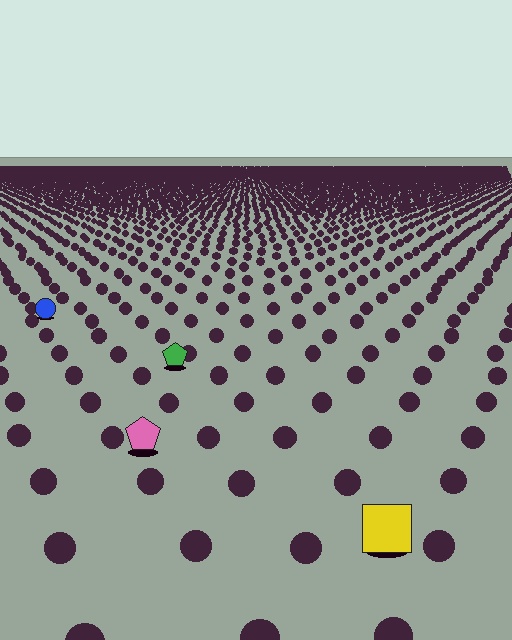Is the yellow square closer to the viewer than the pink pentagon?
Yes. The yellow square is closer — you can tell from the texture gradient: the ground texture is coarser near it.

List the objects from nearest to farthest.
From nearest to farthest: the yellow square, the pink pentagon, the green pentagon, the blue circle.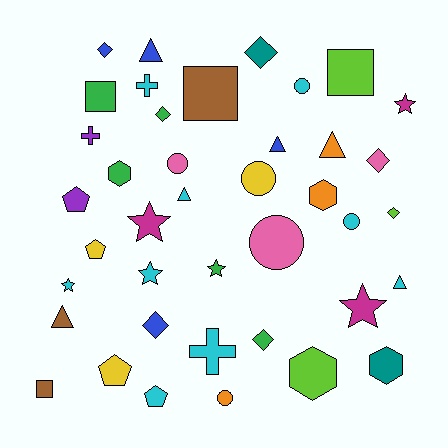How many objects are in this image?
There are 40 objects.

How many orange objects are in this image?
There are 3 orange objects.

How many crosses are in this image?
There are 3 crosses.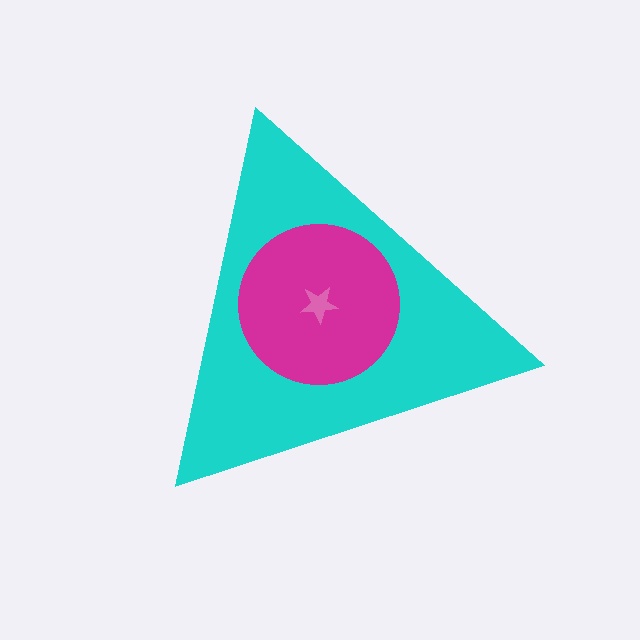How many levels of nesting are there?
3.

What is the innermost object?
The pink star.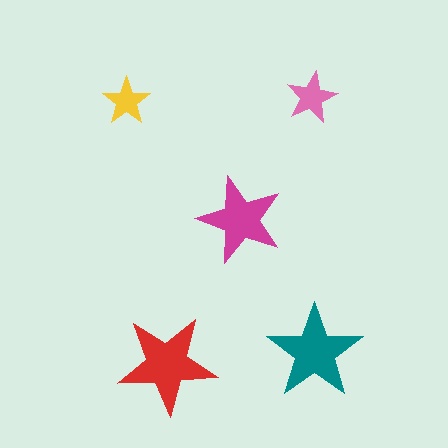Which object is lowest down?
The red star is bottommost.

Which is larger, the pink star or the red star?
The red one.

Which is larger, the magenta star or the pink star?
The magenta one.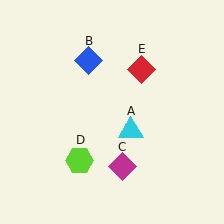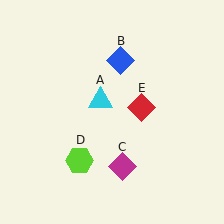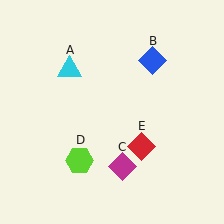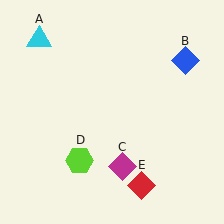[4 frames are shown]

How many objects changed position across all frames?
3 objects changed position: cyan triangle (object A), blue diamond (object B), red diamond (object E).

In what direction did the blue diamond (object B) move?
The blue diamond (object B) moved right.